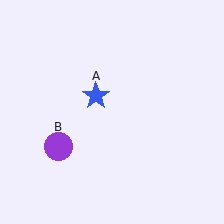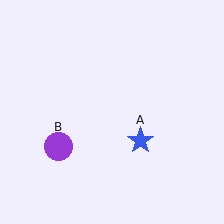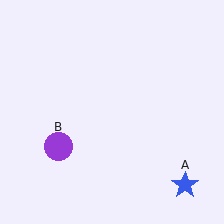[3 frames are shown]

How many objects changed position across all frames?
1 object changed position: blue star (object A).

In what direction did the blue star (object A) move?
The blue star (object A) moved down and to the right.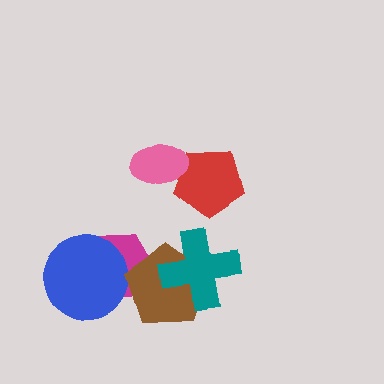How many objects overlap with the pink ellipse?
1 object overlaps with the pink ellipse.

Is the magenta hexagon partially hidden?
Yes, it is partially covered by another shape.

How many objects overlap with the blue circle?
1 object overlaps with the blue circle.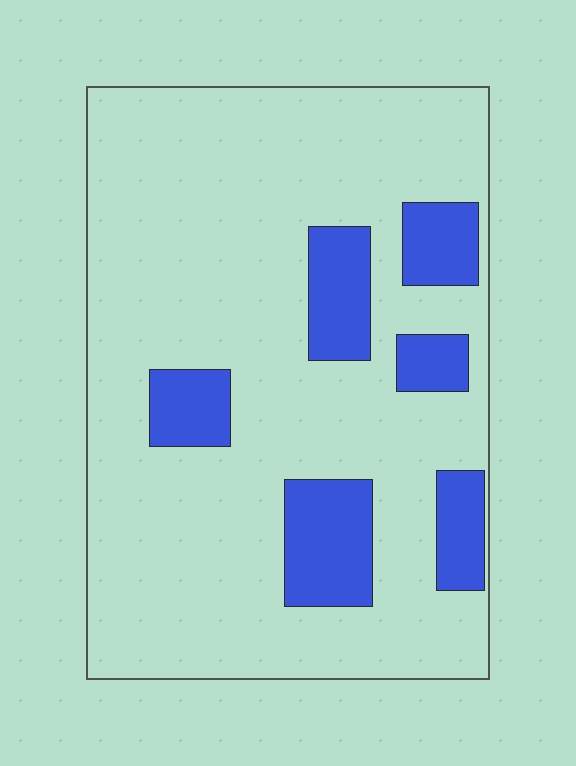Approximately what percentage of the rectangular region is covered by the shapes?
Approximately 20%.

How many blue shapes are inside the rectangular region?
6.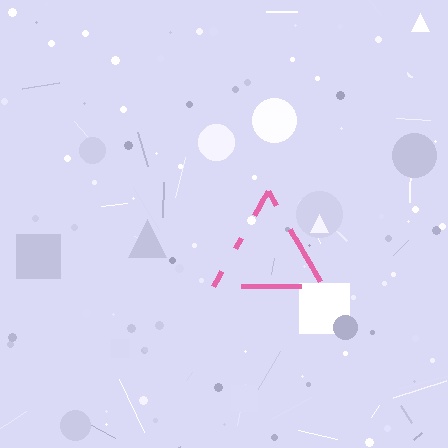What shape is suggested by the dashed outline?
The dashed outline suggests a triangle.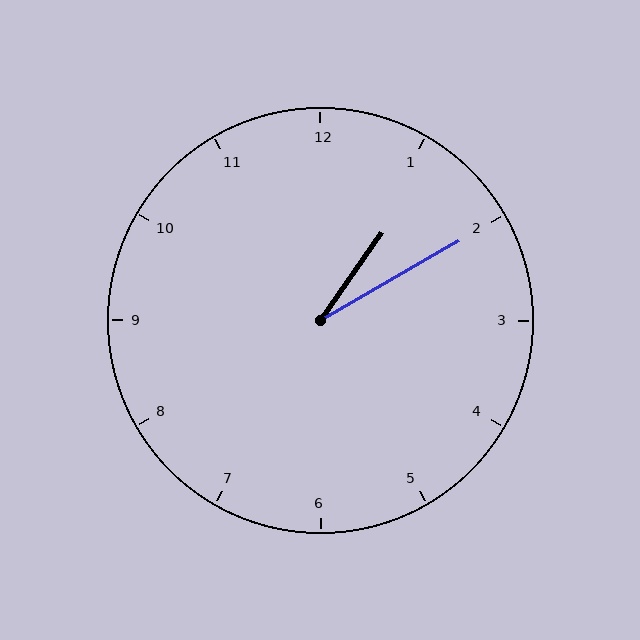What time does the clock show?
1:10.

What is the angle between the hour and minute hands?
Approximately 25 degrees.